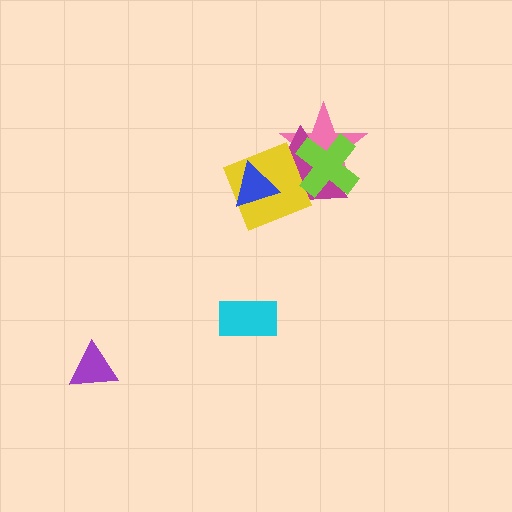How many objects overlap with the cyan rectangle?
0 objects overlap with the cyan rectangle.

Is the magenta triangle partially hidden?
Yes, it is partially covered by another shape.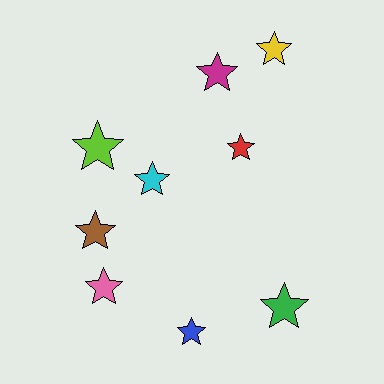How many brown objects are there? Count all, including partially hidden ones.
There is 1 brown object.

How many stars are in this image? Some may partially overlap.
There are 9 stars.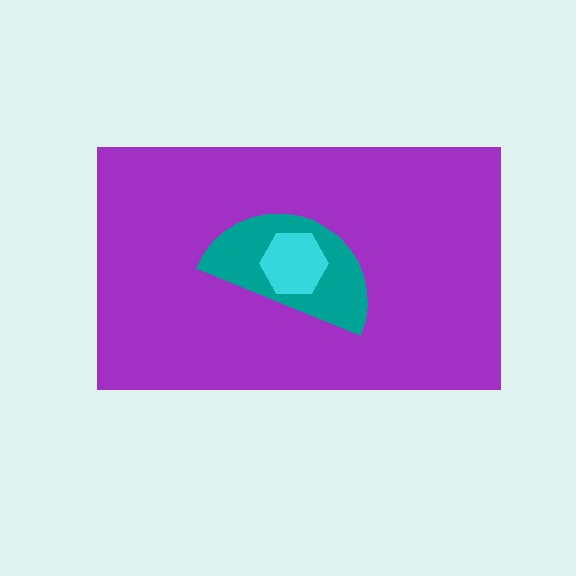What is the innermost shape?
The cyan hexagon.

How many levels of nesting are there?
3.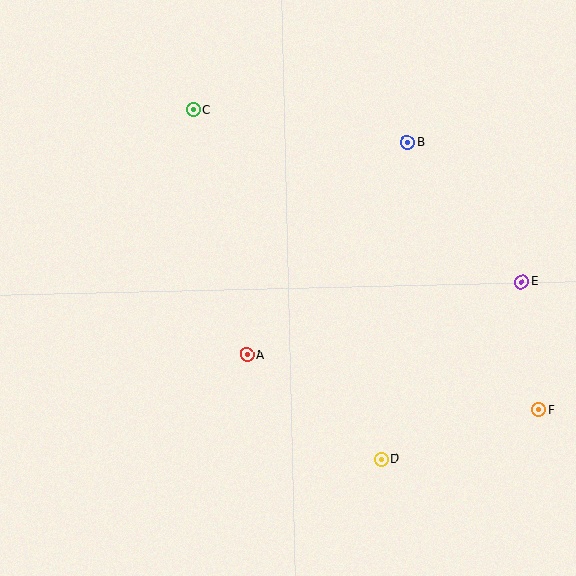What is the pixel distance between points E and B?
The distance between E and B is 180 pixels.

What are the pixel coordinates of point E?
Point E is at (522, 282).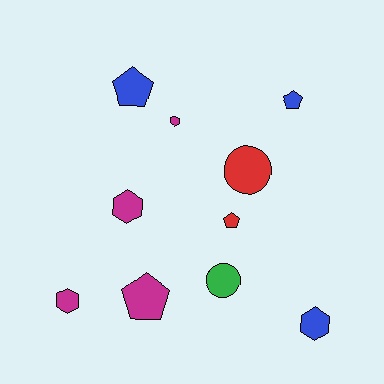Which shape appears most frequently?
Pentagon, with 4 objects.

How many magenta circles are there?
There are no magenta circles.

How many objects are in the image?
There are 10 objects.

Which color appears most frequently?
Magenta, with 4 objects.